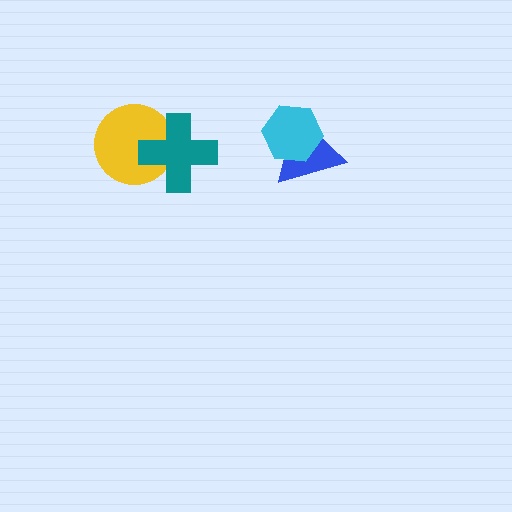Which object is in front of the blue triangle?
The cyan hexagon is in front of the blue triangle.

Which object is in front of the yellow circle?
The teal cross is in front of the yellow circle.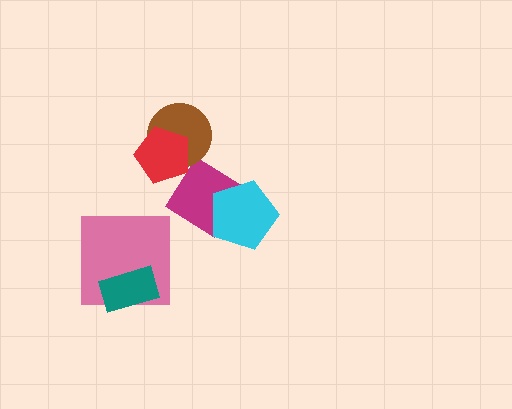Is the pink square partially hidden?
Yes, it is partially covered by another shape.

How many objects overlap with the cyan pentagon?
1 object overlaps with the cyan pentagon.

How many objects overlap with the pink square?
1 object overlaps with the pink square.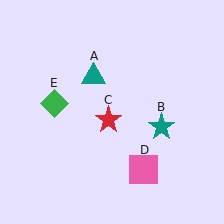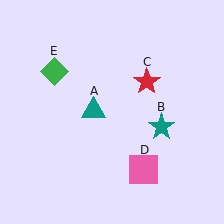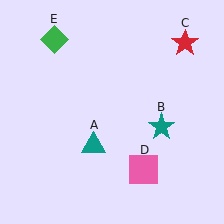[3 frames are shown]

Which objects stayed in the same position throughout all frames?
Teal star (object B) and pink square (object D) remained stationary.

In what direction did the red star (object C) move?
The red star (object C) moved up and to the right.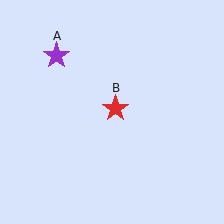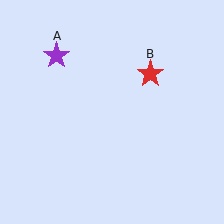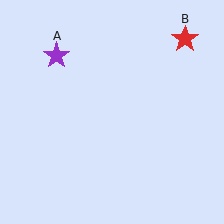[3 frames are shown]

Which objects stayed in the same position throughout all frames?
Purple star (object A) remained stationary.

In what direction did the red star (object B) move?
The red star (object B) moved up and to the right.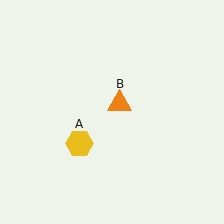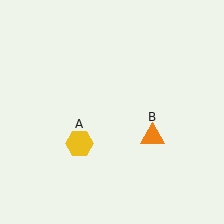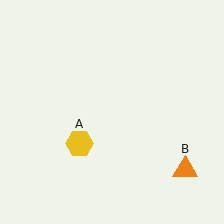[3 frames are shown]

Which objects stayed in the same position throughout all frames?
Yellow hexagon (object A) remained stationary.